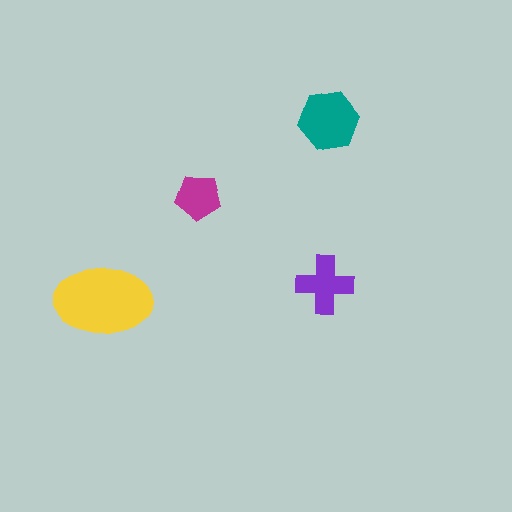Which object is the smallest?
The magenta pentagon.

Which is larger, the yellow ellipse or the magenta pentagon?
The yellow ellipse.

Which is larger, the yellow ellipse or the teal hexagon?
The yellow ellipse.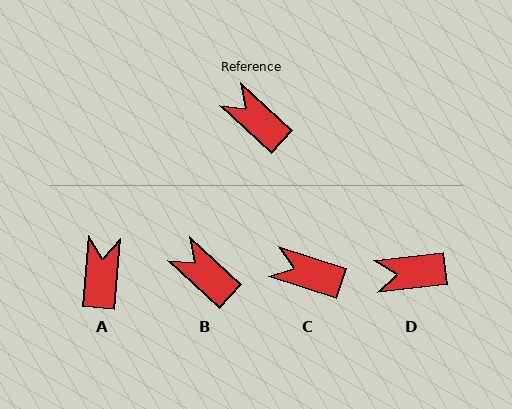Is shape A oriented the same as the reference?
No, it is off by about 53 degrees.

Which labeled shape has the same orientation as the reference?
B.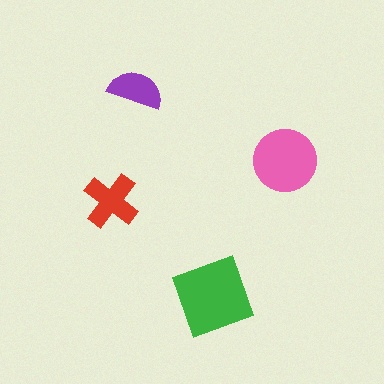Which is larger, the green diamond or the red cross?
The green diamond.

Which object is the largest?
The green diamond.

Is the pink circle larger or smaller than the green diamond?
Smaller.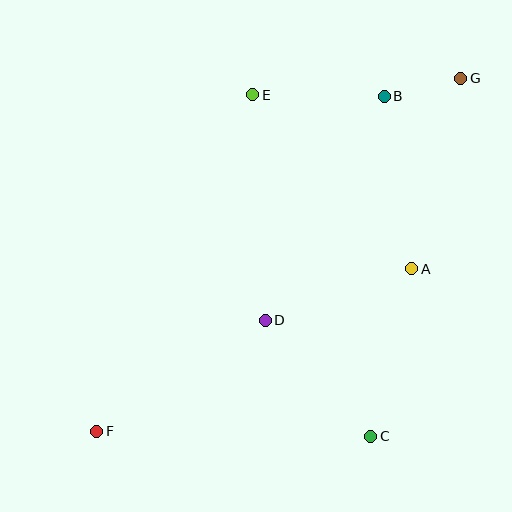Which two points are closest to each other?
Points B and G are closest to each other.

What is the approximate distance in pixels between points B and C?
The distance between B and C is approximately 341 pixels.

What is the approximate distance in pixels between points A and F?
The distance between A and F is approximately 354 pixels.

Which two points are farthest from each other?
Points F and G are farthest from each other.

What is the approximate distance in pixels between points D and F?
The distance between D and F is approximately 202 pixels.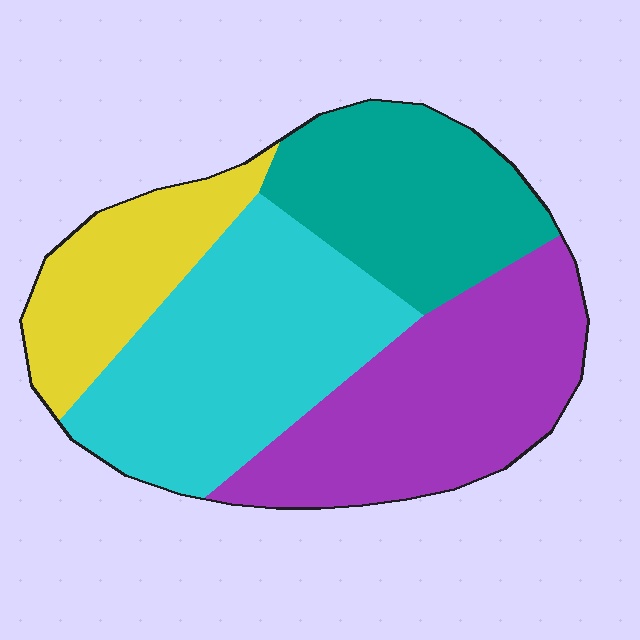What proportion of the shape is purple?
Purple takes up between a sixth and a third of the shape.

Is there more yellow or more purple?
Purple.